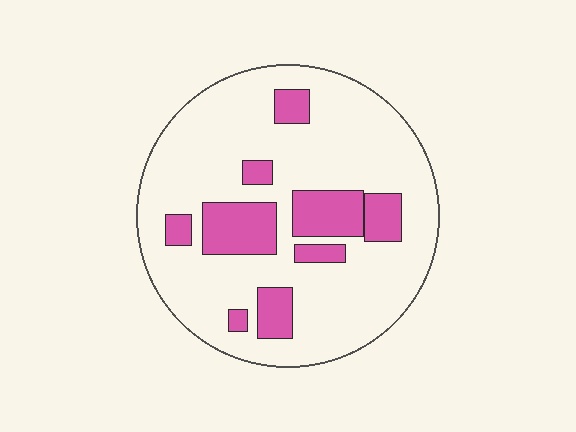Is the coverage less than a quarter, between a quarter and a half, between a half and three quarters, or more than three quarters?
Less than a quarter.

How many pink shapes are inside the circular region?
9.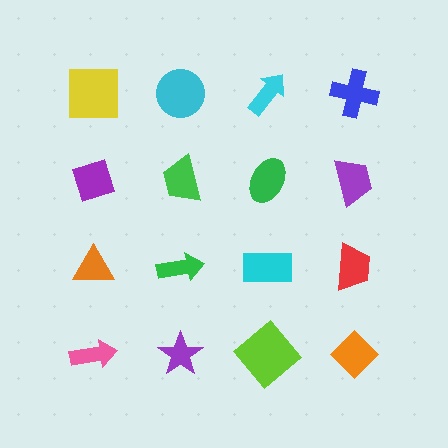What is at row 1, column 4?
A blue cross.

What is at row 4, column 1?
A pink arrow.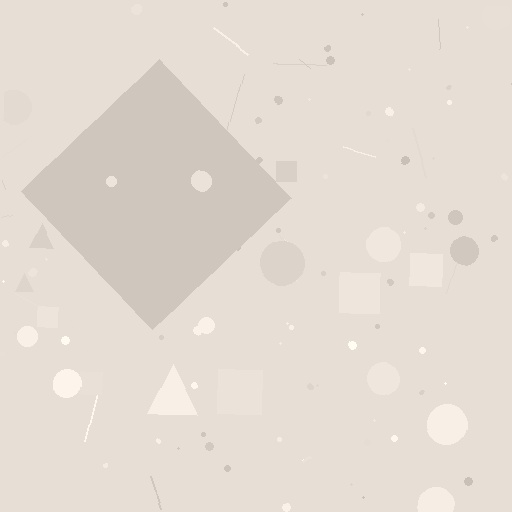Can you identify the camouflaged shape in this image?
The camouflaged shape is a diamond.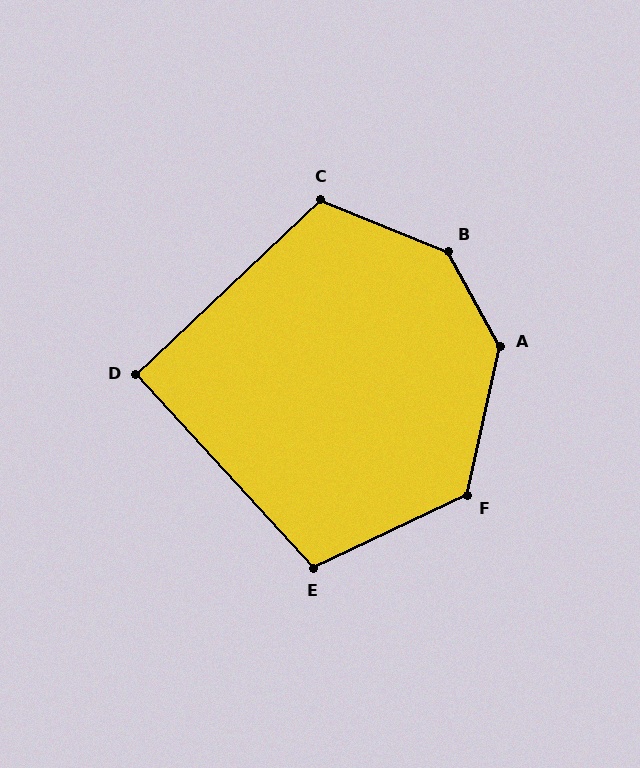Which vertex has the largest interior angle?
B, at approximately 141 degrees.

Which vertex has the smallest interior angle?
D, at approximately 91 degrees.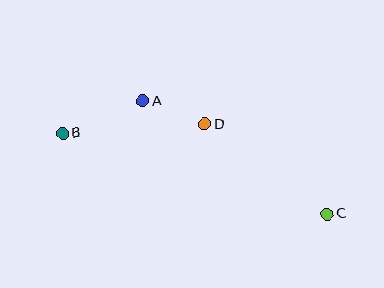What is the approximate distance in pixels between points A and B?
The distance between A and B is approximately 87 pixels.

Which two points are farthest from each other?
Points B and C are farthest from each other.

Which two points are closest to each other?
Points A and D are closest to each other.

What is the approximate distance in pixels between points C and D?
The distance between C and D is approximately 152 pixels.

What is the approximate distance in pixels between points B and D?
The distance between B and D is approximately 143 pixels.